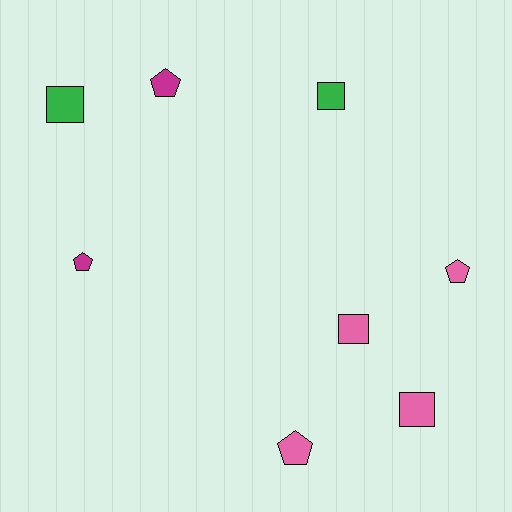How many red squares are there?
There are no red squares.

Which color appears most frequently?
Pink, with 4 objects.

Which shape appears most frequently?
Pentagon, with 4 objects.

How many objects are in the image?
There are 8 objects.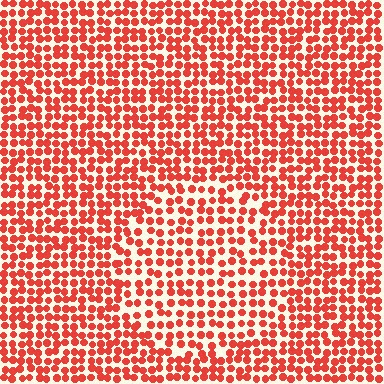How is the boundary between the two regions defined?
The boundary is defined by a change in element density (approximately 1.4x ratio). All elements are the same color, size, and shape.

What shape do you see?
I see a circle.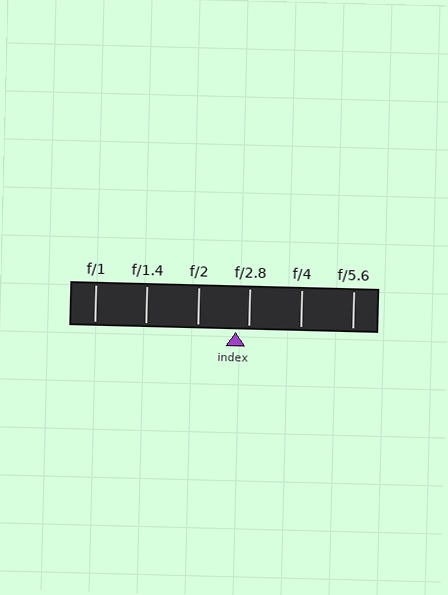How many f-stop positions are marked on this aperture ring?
There are 6 f-stop positions marked.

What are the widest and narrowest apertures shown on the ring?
The widest aperture shown is f/1 and the narrowest is f/5.6.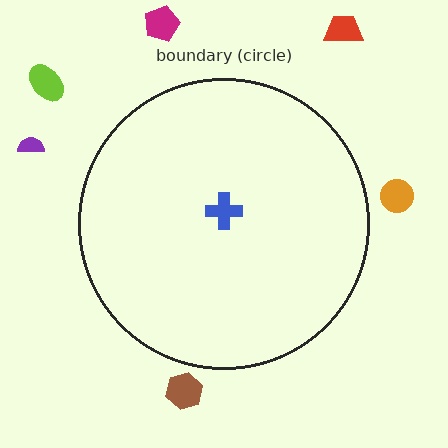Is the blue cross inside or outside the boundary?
Inside.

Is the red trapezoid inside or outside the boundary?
Outside.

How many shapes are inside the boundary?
1 inside, 6 outside.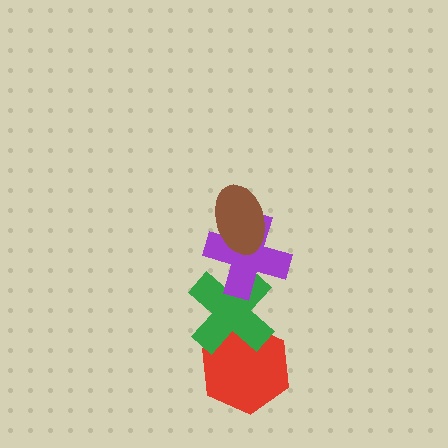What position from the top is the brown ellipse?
The brown ellipse is 1st from the top.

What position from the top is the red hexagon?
The red hexagon is 4th from the top.